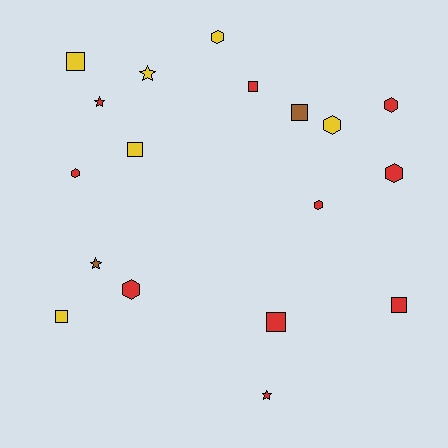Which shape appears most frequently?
Hexagon, with 7 objects.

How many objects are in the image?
There are 18 objects.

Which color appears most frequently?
Red, with 10 objects.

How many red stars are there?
There are 2 red stars.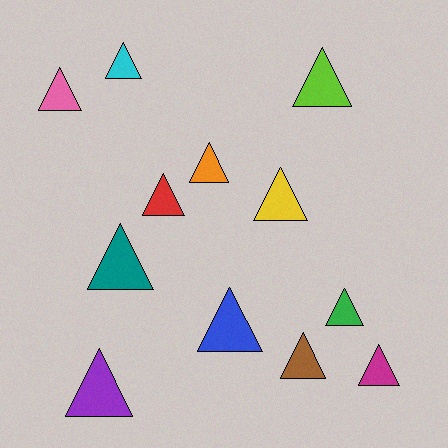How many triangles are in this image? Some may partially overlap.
There are 12 triangles.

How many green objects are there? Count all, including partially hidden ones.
There is 1 green object.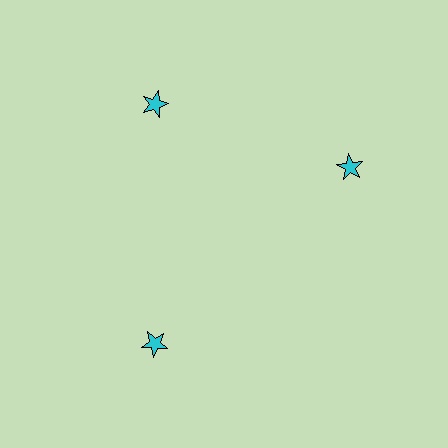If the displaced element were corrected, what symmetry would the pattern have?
It would have 3-fold rotational symmetry — the pattern would map onto itself every 120 degrees.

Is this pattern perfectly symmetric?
No. The 3 cyan stars are arranged in a ring, but one element near the 3 o'clock position is rotated out of alignment along the ring, breaking the 3-fold rotational symmetry.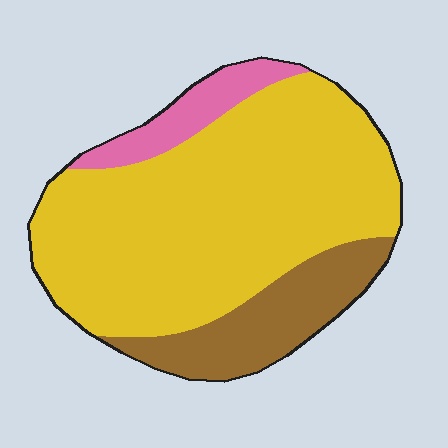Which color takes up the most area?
Yellow, at roughly 70%.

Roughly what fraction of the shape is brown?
Brown takes up about one fifth (1/5) of the shape.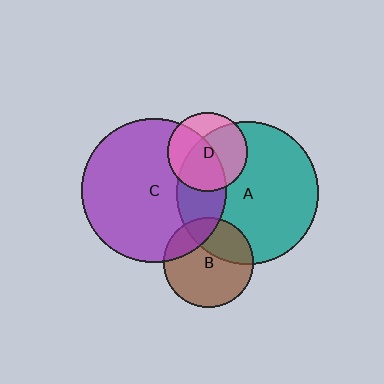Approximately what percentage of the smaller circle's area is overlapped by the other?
Approximately 25%.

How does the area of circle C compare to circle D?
Approximately 3.3 times.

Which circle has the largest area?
Circle C (purple).